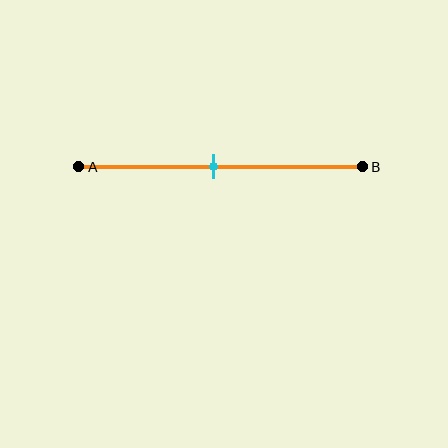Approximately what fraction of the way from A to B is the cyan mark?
The cyan mark is approximately 50% of the way from A to B.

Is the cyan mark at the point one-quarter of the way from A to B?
No, the mark is at about 50% from A, not at the 25% one-quarter point.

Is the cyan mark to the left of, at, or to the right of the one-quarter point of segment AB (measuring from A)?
The cyan mark is to the right of the one-quarter point of segment AB.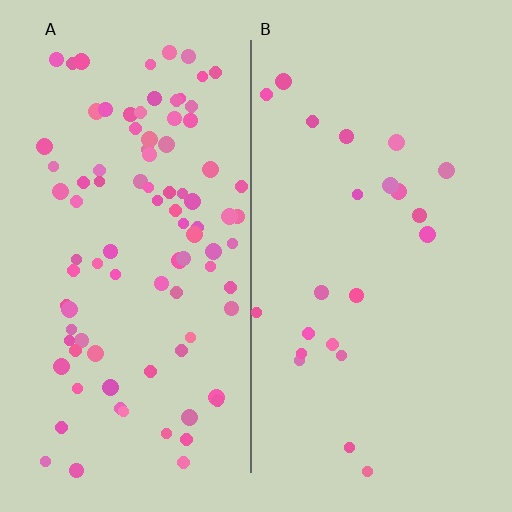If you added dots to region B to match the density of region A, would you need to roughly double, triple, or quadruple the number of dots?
Approximately quadruple.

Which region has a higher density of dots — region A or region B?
A (the left).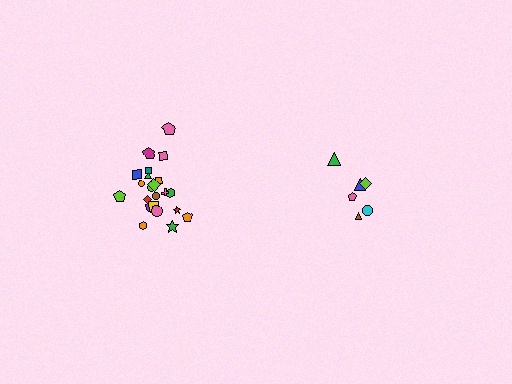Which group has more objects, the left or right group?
The left group.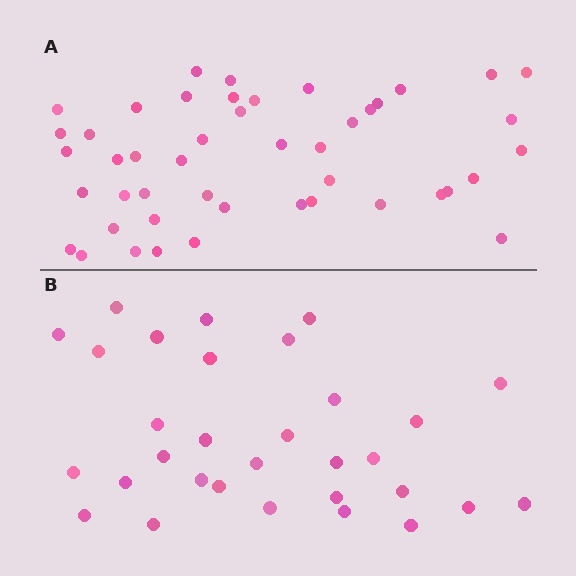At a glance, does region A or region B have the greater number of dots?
Region A (the top region) has more dots.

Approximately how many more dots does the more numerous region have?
Region A has approximately 15 more dots than region B.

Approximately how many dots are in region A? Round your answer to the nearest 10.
About 50 dots. (The exact count is 46, which rounds to 50.)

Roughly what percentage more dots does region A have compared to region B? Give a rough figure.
About 50% more.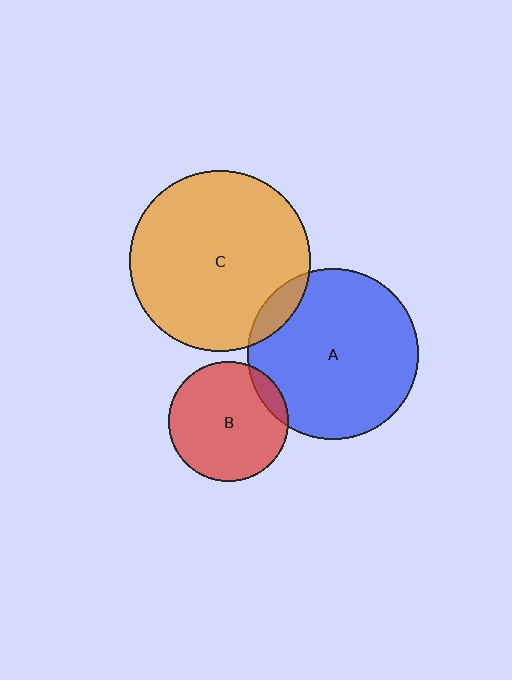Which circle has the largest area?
Circle C (orange).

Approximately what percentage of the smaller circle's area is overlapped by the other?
Approximately 10%.